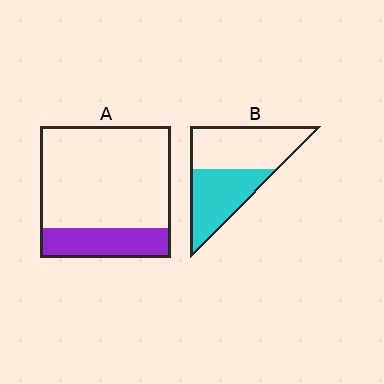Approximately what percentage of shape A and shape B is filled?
A is approximately 25% and B is approximately 45%.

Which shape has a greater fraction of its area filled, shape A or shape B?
Shape B.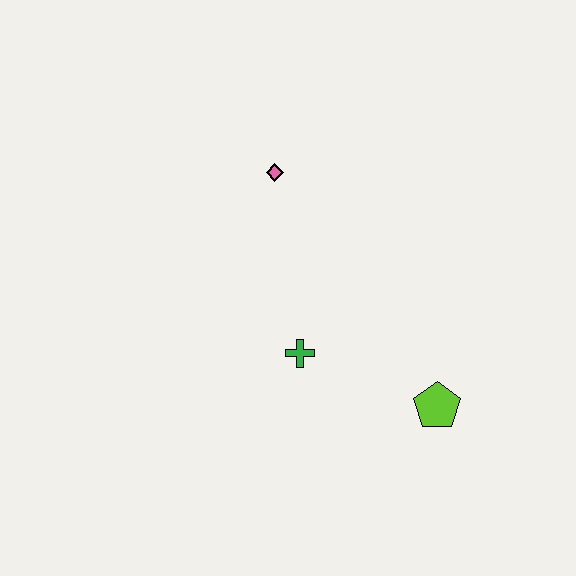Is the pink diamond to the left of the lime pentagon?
Yes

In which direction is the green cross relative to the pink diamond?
The green cross is below the pink diamond.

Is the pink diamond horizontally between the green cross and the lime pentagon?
No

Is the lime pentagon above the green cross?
No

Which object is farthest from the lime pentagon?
The pink diamond is farthest from the lime pentagon.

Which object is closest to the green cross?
The lime pentagon is closest to the green cross.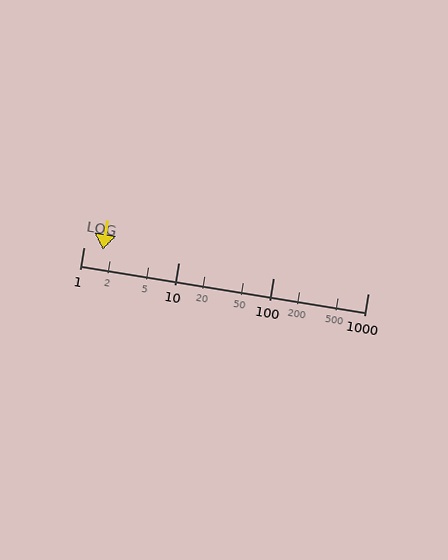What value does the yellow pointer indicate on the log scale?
The pointer indicates approximately 1.6.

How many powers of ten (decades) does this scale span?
The scale spans 3 decades, from 1 to 1000.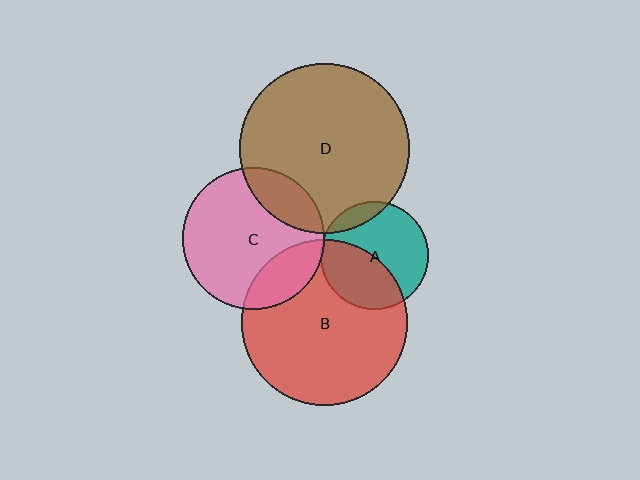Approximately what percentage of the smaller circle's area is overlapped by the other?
Approximately 20%.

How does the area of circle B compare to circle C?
Approximately 1.4 times.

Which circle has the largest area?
Circle D (brown).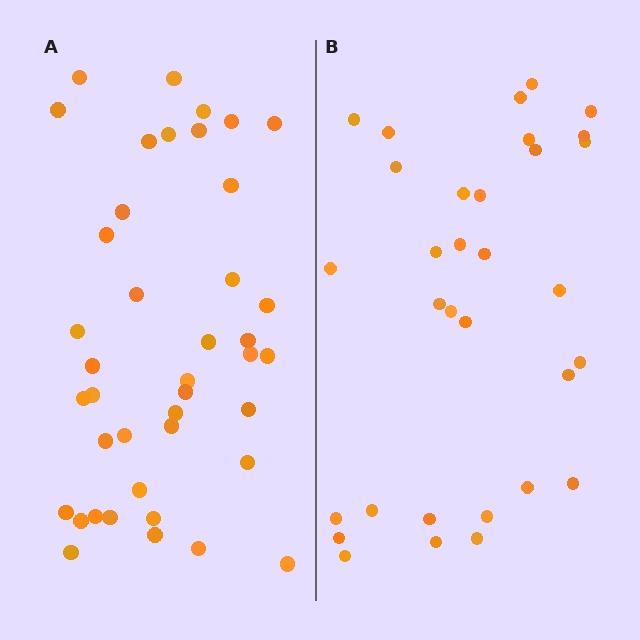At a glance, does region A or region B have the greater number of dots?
Region A (the left region) has more dots.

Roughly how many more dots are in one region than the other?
Region A has roughly 8 or so more dots than region B.